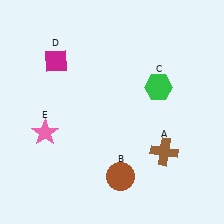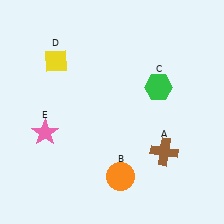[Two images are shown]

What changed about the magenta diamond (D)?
In Image 1, D is magenta. In Image 2, it changed to yellow.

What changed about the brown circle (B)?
In Image 1, B is brown. In Image 2, it changed to orange.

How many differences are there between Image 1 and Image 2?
There are 2 differences between the two images.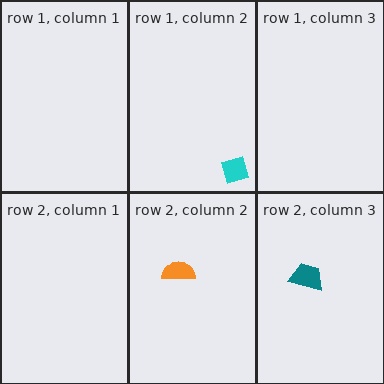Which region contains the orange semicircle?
The row 2, column 2 region.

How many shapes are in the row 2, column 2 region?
1.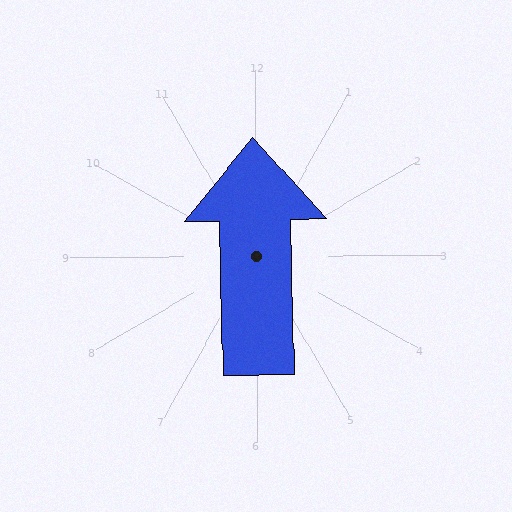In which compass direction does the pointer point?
North.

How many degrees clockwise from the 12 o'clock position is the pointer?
Approximately 359 degrees.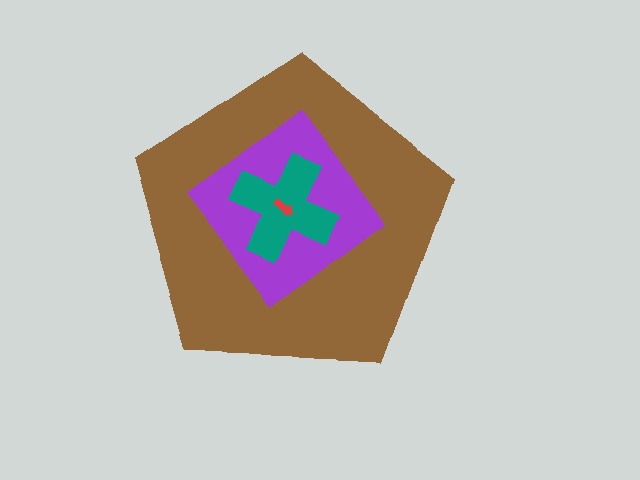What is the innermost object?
The red arrow.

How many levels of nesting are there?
4.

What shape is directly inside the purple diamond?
The teal cross.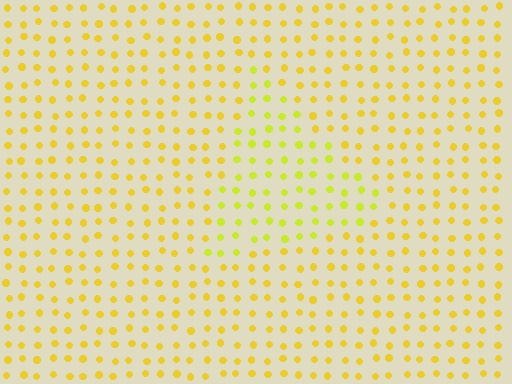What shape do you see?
I see a triangle.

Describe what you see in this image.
The image is filled with small yellow elements in a uniform arrangement. A triangle-shaped region is visible where the elements are tinted to a slightly different hue, forming a subtle color boundary.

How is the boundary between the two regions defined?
The boundary is defined purely by a slight shift in hue (about 21 degrees). Spacing, size, and orientation are identical on both sides.